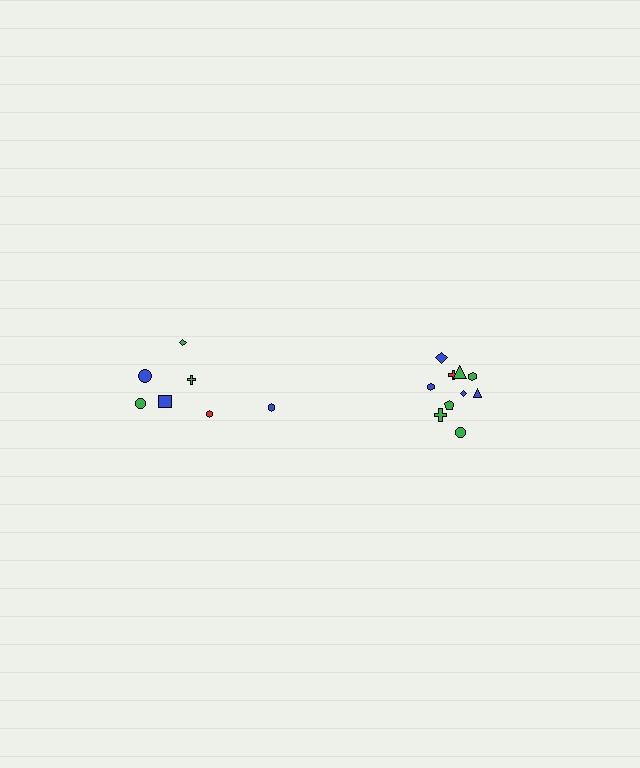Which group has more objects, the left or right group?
The right group.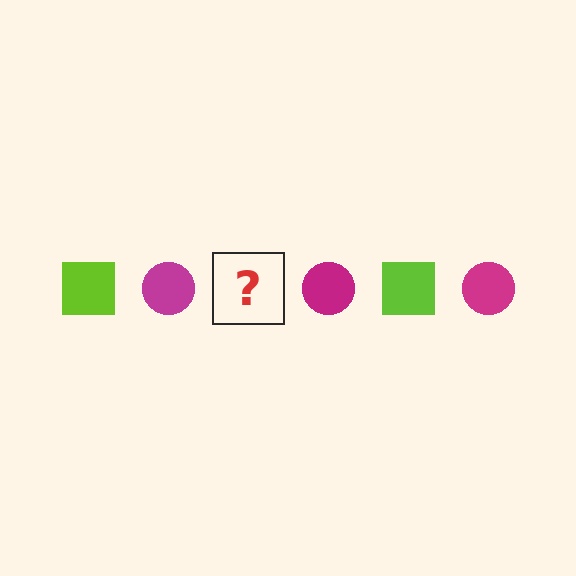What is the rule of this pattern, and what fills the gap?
The rule is that the pattern alternates between lime square and magenta circle. The gap should be filled with a lime square.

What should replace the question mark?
The question mark should be replaced with a lime square.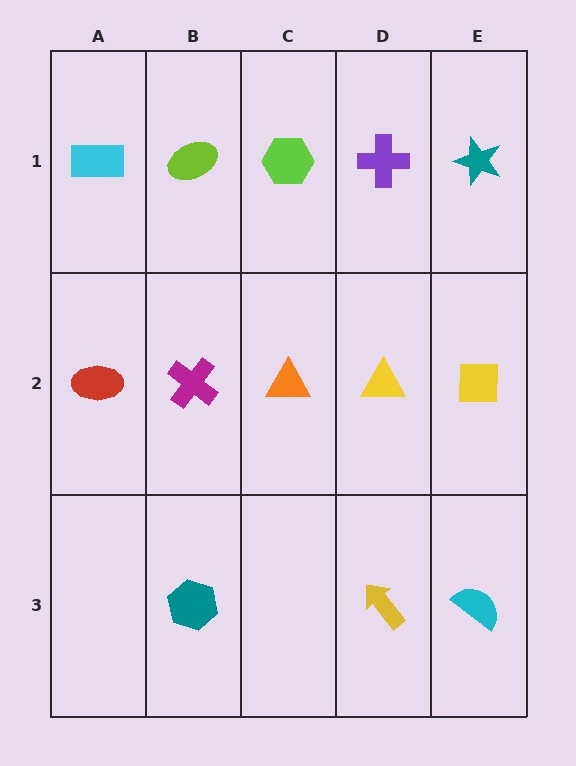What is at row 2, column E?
A yellow square.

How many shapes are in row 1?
5 shapes.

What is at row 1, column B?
A lime ellipse.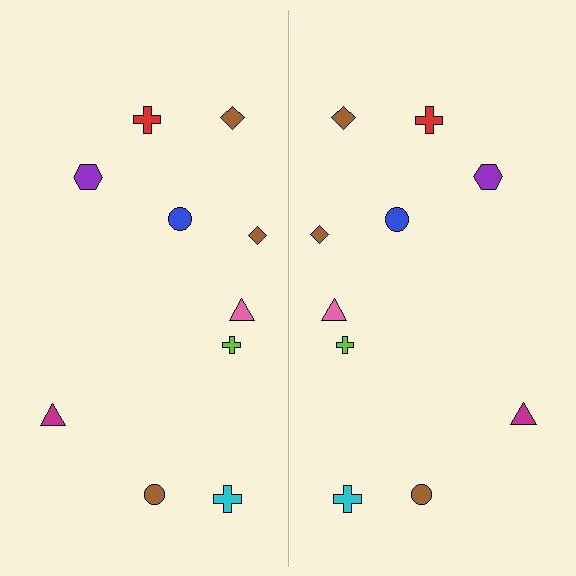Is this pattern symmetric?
Yes, this pattern has bilateral (reflection) symmetry.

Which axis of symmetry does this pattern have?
The pattern has a vertical axis of symmetry running through the center of the image.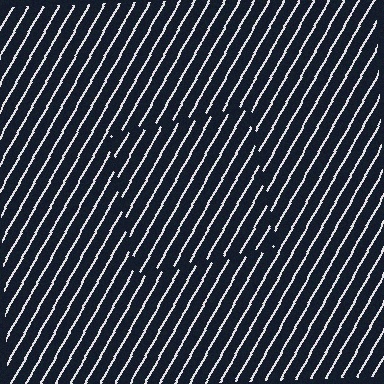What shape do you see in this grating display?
An illusory square. The interior of the shape contains the same grating, shifted by half a period — the contour is defined by the phase discontinuity where line-ends from the inner and outer gratings abut.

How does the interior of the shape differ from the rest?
The interior of the shape contains the same grating, shifted by half a period — the contour is defined by the phase discontinuity where line-ends from the inner and outer gratings abut.